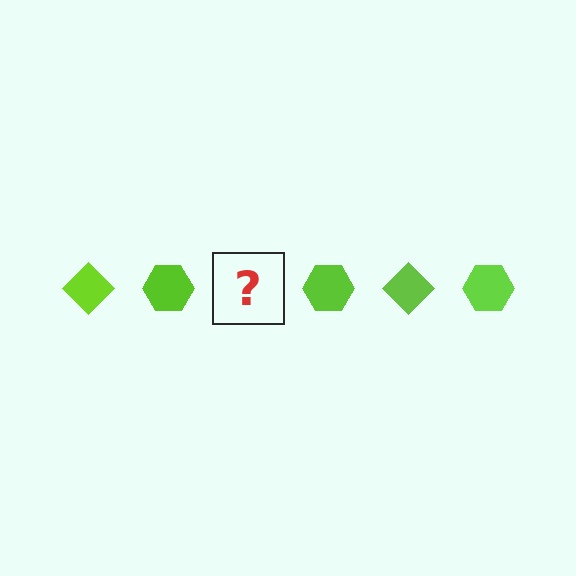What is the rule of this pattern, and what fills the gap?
The rule is that the pattern cycles through diamond, hexagon shapes in lime. The gap should be filled with a lime diamond.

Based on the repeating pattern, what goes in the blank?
The blank should be a lime diamond.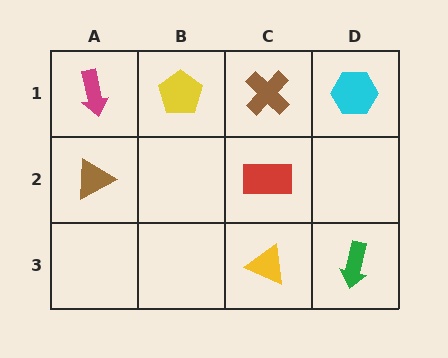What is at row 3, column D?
A green arrow.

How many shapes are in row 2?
2 shapes.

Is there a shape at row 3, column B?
No, that cell is empty.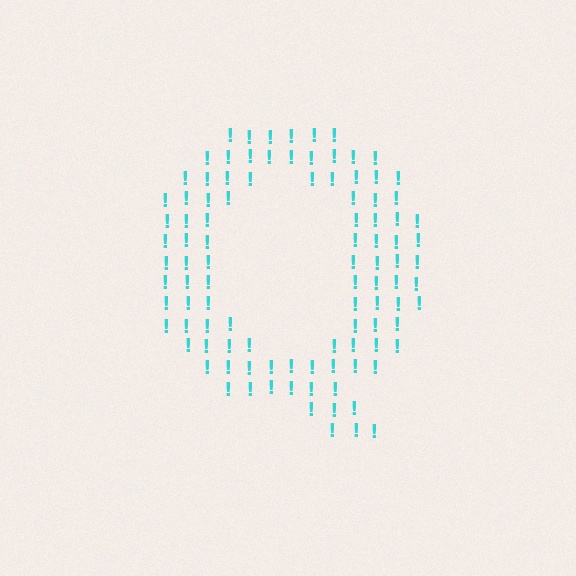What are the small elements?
The small elements are exclamation marks.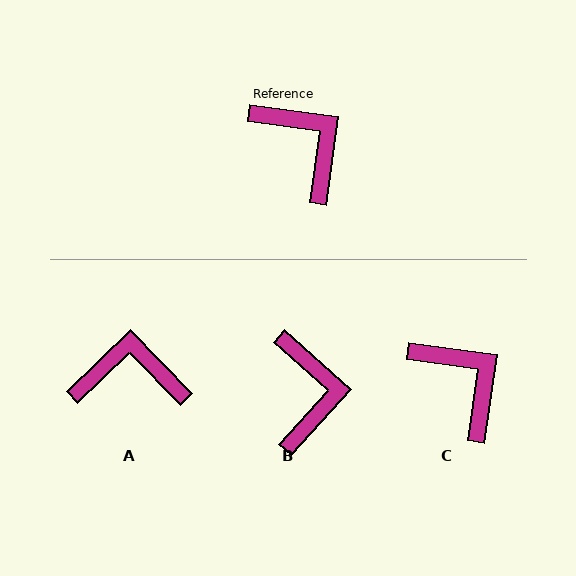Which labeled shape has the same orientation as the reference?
C.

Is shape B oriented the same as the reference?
No, it is off by about 34 degrees.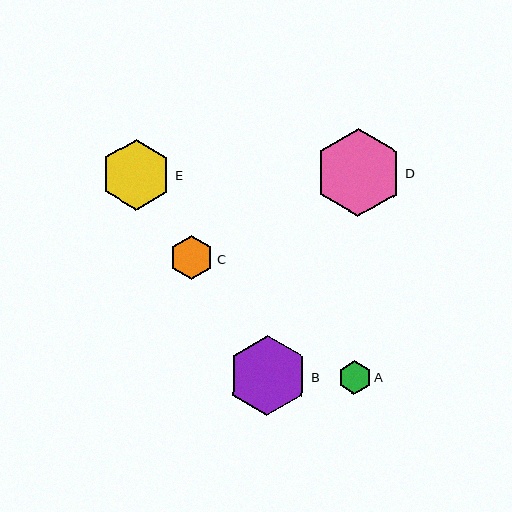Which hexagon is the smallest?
Hexagon A is the smallest with a size of approximately 33 pixels.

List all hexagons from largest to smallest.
From largest to smallest: D, B, E, C, A.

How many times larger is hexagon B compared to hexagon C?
Hexagon B is approximately 1.8 times the size of hexagon C.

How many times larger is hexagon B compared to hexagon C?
Hexagon B is approximately 1.8 times the size of hexagon C.